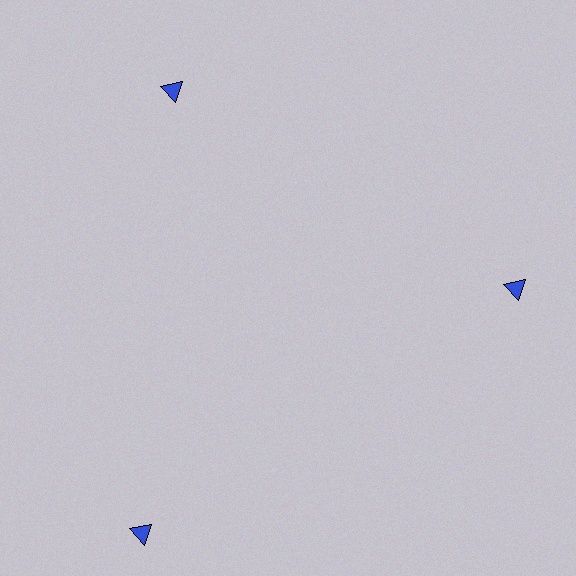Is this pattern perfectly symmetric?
No. The 3 blue triangles are arranged in a ring, but one element near the 7 o'clock position is pushed outward from the center, breaking the 3-fold rotational symmetry.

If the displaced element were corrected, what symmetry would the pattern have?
It would have 3-fold rotational symmetry — the pattern would map onto itself every 120 degrees.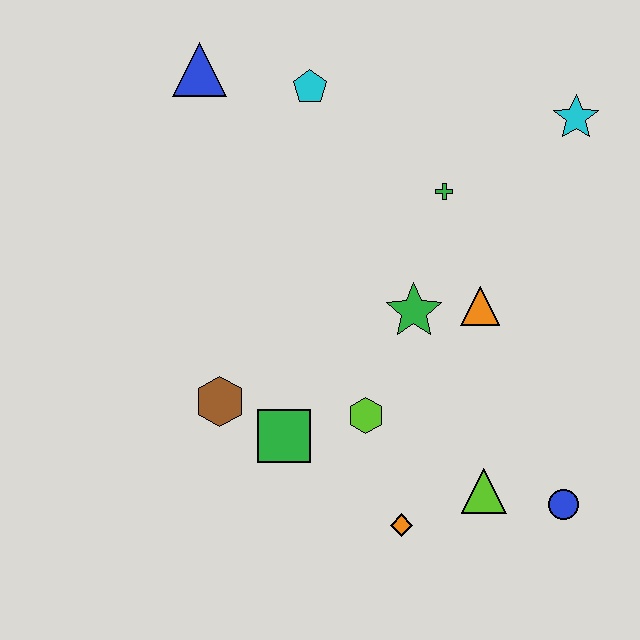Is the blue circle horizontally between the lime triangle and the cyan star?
Yes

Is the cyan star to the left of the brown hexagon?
No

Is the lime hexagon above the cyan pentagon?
No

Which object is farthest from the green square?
The cyan star is farthest from the green square.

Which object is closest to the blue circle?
The lime triangle is closest to the blue circle.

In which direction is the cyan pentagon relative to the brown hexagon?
The cyan pentagon is above the brown hexagon.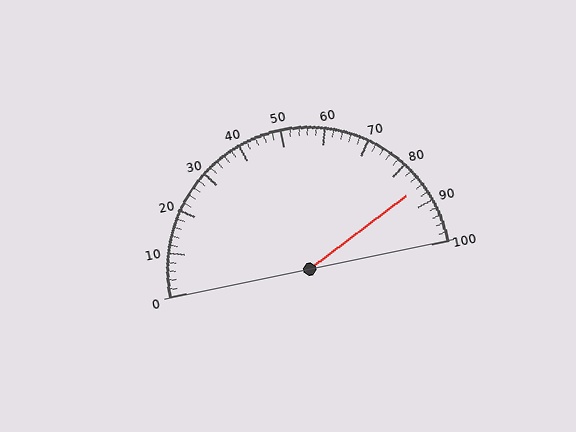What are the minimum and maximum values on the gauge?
The gauge ranges from 0 to 100.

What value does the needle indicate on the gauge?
The needle indicates approximately 86.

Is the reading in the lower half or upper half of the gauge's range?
The reading is in the upper half of the range (0 to 100).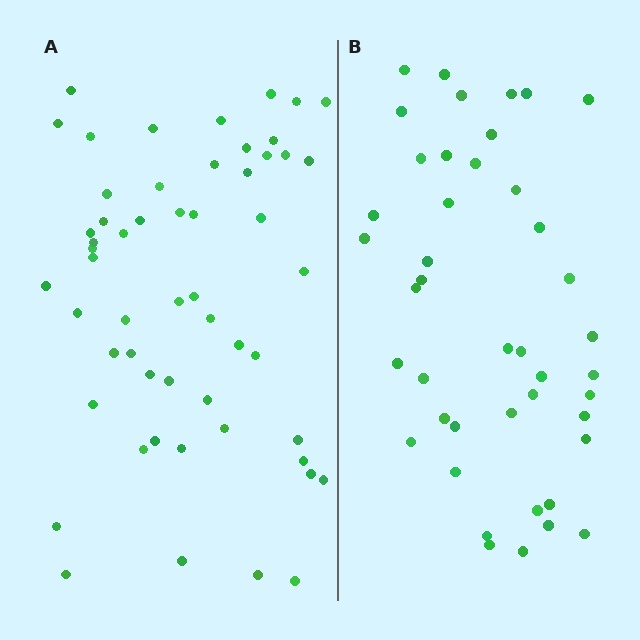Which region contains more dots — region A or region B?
Region A (the left region) has more dots.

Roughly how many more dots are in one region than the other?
Region A has roughly 12 or so more dots than region B.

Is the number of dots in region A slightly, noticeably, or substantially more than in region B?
Region A has noticeably more, but not dramatically so. The ratio is roughly 1.3 to 1.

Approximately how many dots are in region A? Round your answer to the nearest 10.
About 60 dots. (The exact count is 55, which rounds to 60.)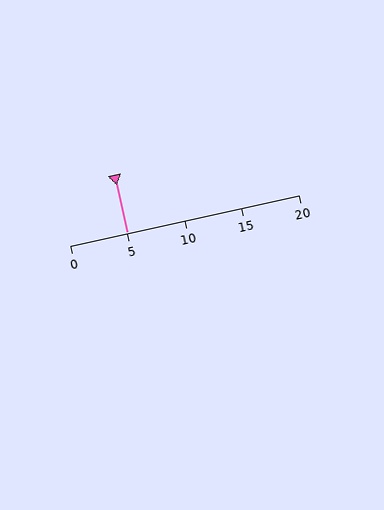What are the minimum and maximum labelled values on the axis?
The axis runs from 0 to 20.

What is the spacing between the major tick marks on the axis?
The major ticks are spaced 5 apart.